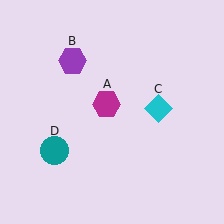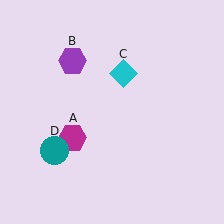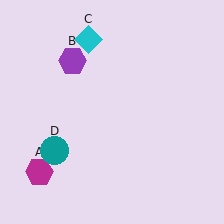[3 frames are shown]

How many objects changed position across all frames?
2 objects changed position: magenta hexagon (object A), cyan diamond (object C).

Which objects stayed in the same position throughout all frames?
Purple hexagon (object B) and teal circle (object D) remained stationary.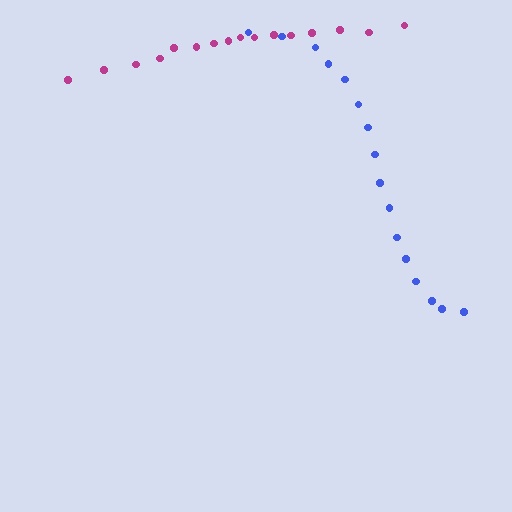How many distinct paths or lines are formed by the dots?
There are 2 distinct paths.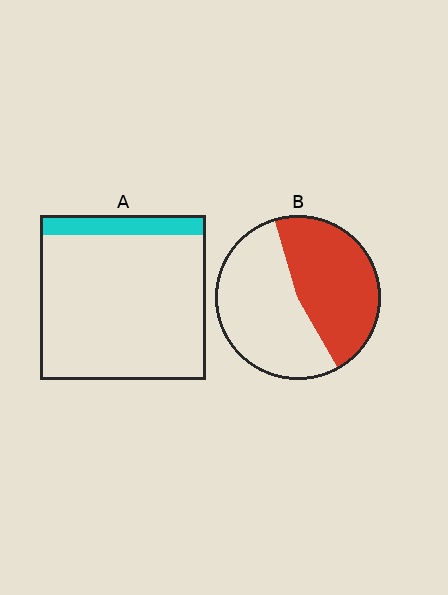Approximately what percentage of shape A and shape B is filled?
A is approximately 10% and B is approximately 45%.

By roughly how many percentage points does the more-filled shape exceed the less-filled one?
By roughly 35 percentage points (B over A).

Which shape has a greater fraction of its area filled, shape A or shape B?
Shape B.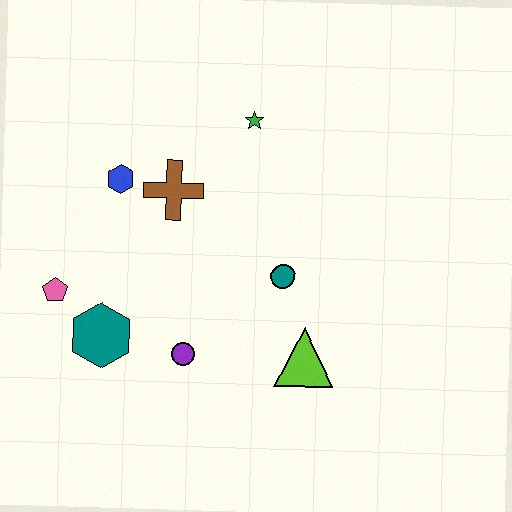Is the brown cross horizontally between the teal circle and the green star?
No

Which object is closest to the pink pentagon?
The teal hexagon is closest to the pink pentagon.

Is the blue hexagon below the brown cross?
No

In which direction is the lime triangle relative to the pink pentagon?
The lime triangle is to the right of the pink pentagon.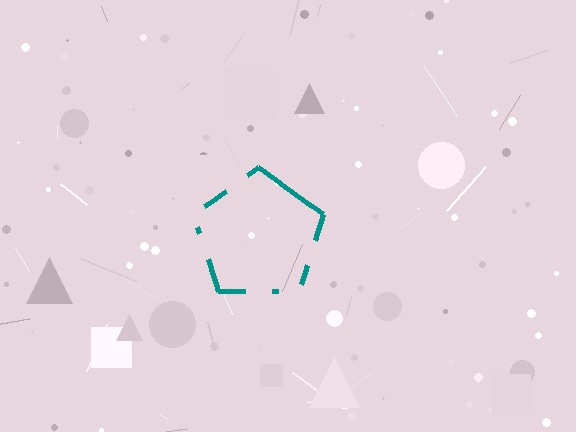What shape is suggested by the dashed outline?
The dashed outline suggests a pentagon.